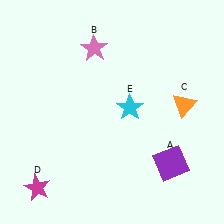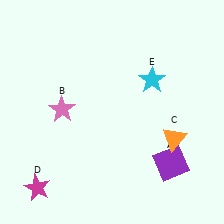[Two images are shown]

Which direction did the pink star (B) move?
The pink star (B) moved down.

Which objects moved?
The objects that moved are: the pink star (B), the orange triangle (C), the cyan star (E).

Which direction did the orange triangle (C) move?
The orange triangle (C) moved down.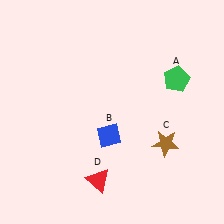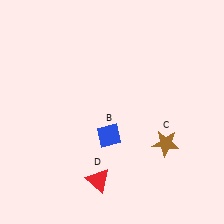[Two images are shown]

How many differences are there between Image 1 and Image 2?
There is 1 difference between the two images.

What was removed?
The green pentagon (A) was removed in Image 2.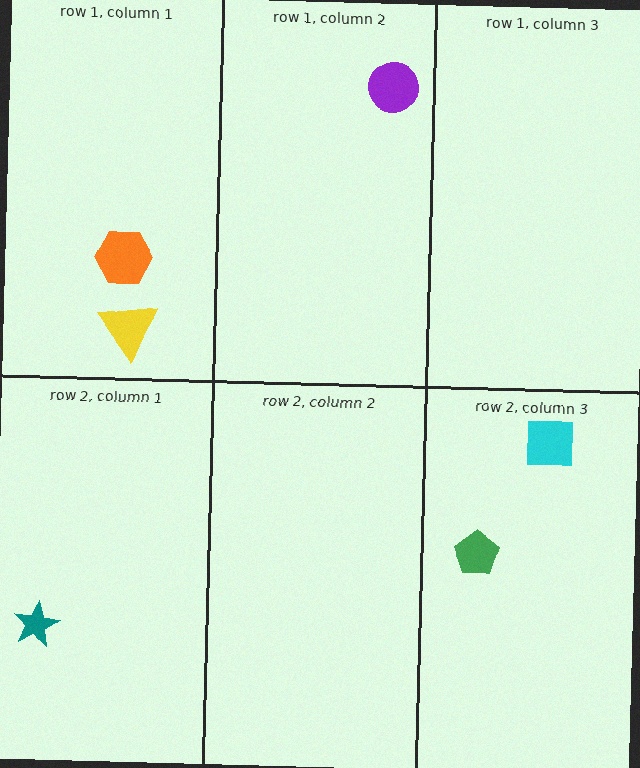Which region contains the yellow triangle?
The row 1, column 1 region.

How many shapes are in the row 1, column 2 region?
1.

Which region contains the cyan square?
The row 2, column 3 region.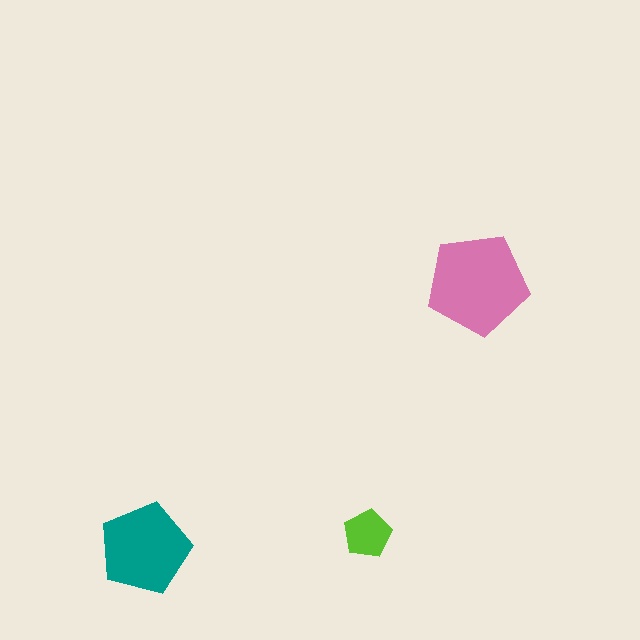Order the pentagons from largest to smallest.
the pink one, the teal one, the lime one.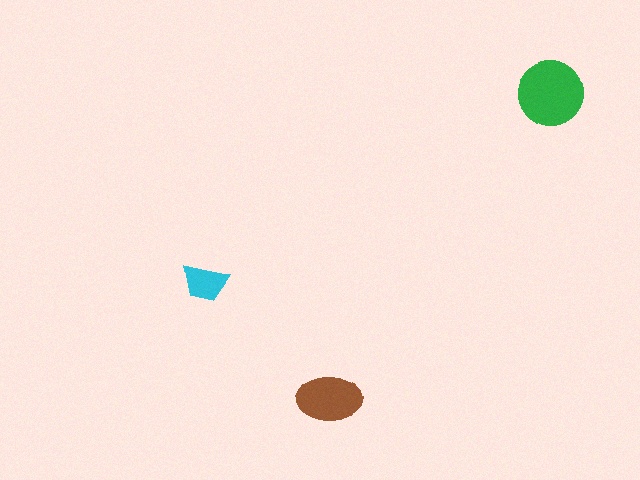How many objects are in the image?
There are 3 objects in the image.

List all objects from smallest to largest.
The cyan trapezoid, the brown ellipse, the green circle.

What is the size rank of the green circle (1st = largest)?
1st.